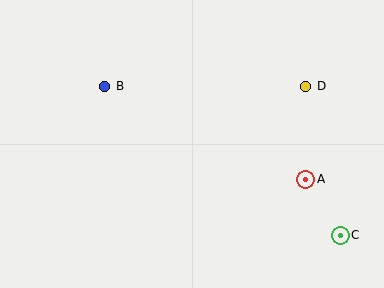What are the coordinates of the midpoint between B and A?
The midpoint between B and A is at (205, 133).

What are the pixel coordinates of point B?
Point B is at (105, 86).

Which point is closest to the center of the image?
Point B at (105, 86) is closest to the center.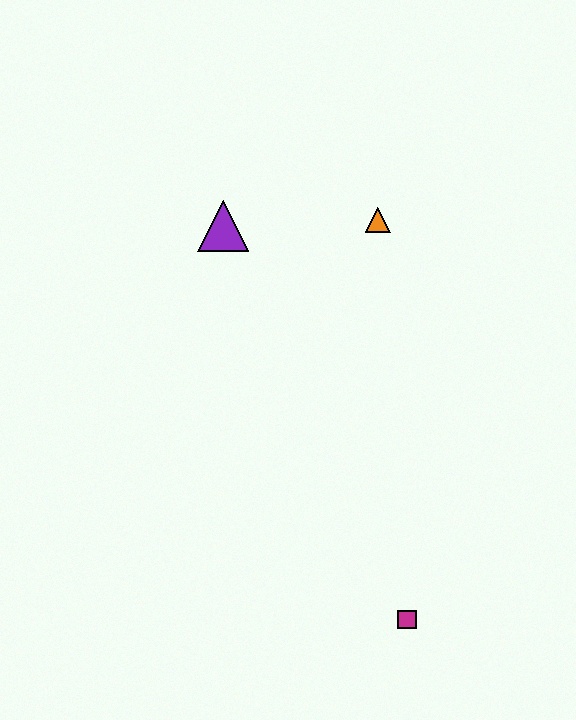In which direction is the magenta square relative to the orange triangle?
The magenta square is below the orange triangle.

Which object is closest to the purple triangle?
The orange triangle is closest to the purple triangle.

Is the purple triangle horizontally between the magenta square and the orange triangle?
No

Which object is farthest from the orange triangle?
The magenta square is farthest from the orange triangle.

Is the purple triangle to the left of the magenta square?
Yes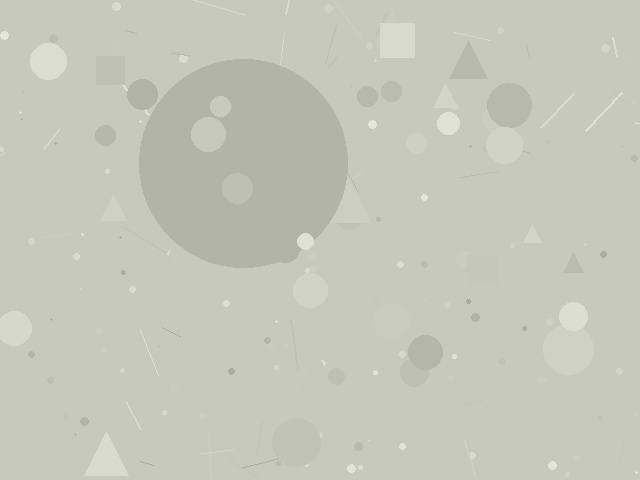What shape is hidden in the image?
A circle is hidden in the image.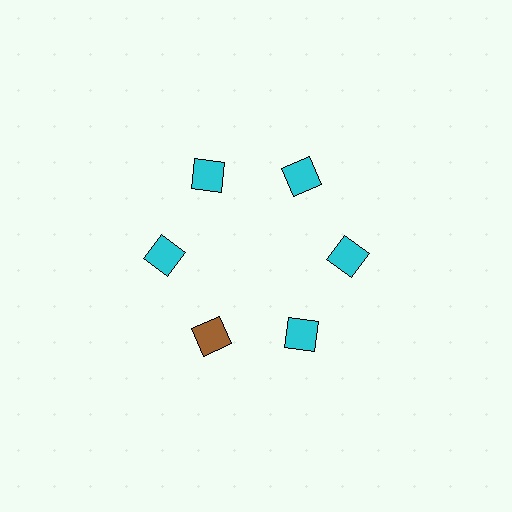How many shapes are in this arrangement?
There are 6 shapes arranged in a ring pattern.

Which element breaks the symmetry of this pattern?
The brown diamond at roughly the 7 o'clock position breaks the symmetry. All other shapes are cyan diamonds.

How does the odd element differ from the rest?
It has a different color: brown instead of cyan.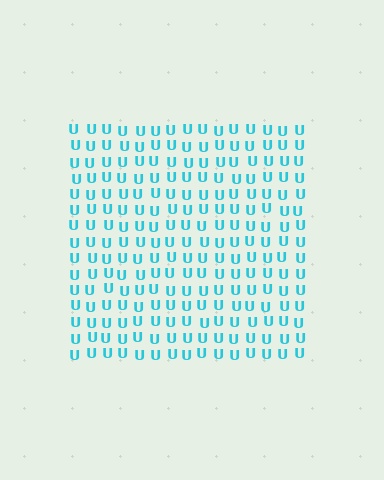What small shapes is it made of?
It is made of small letter U's.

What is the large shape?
The large shape is a square.